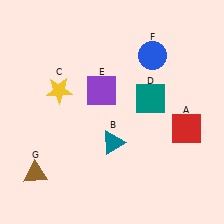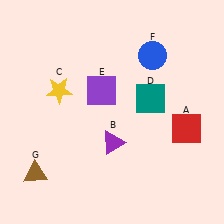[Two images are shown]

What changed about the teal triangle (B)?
In Image 1, B is teal. In Image 2, it changed to purple.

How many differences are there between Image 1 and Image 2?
There is 1 difference between the two images.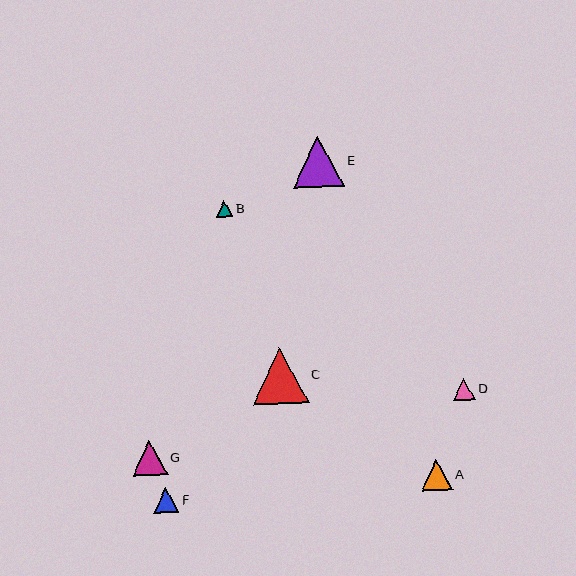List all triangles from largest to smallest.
From largest to smallest: C, E, G, A, F, D, B.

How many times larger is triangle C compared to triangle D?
Triangle C is approximately 2.5 times the size of triangle D.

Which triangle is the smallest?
Triangle B is the smallest with a size of approximately 16 pixels.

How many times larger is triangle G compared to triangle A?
Triangle G is approximately 1.1 times the size of triangle A.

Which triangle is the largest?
Triangle C is the largest with a size of approximately 56 pixels.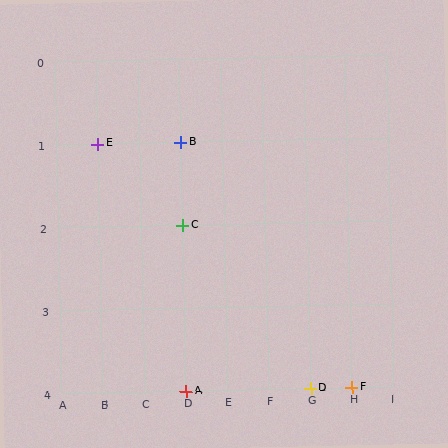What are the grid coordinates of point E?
Point E is at grid coordinates (B, 1).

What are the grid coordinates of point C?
Point C is at grid coordinates (D, 2).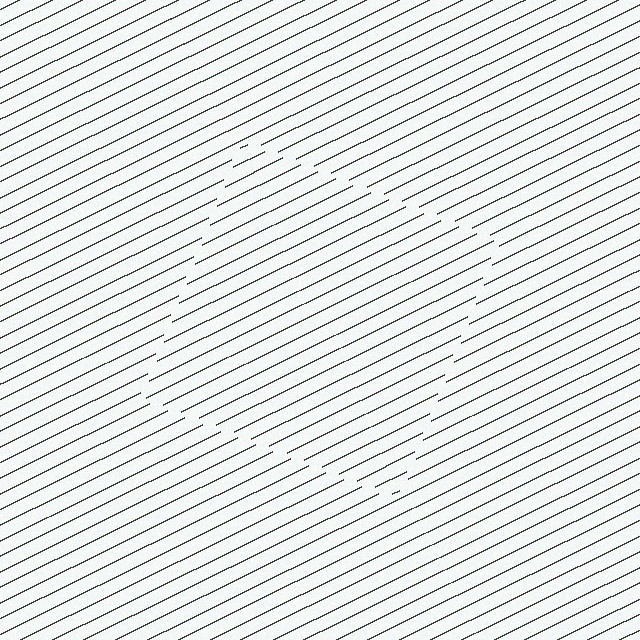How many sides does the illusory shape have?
4 sides — the line-ends trace a square.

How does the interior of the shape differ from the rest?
The interior of the shape contains the same grating, shifted by half a period — the contour is defined by the phase discontinuity where line-ends from the inner and outer gratings abut.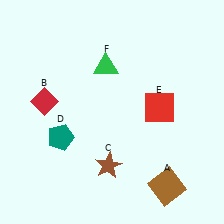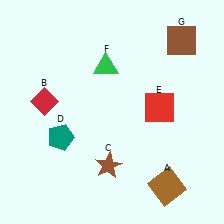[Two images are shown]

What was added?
A brown square (G) was added in Image 2.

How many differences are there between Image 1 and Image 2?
There is 1 difference between the two images.